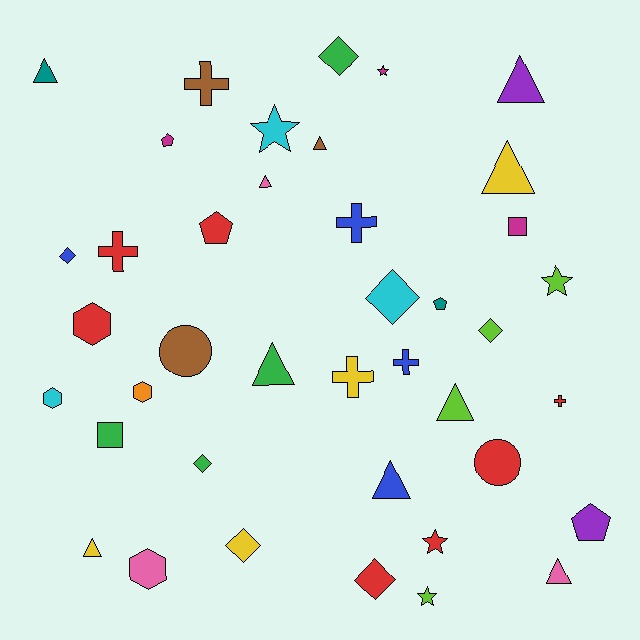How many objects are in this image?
There are 40 objects.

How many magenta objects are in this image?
There are 3 magenta objects.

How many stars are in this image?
There are 5 stars.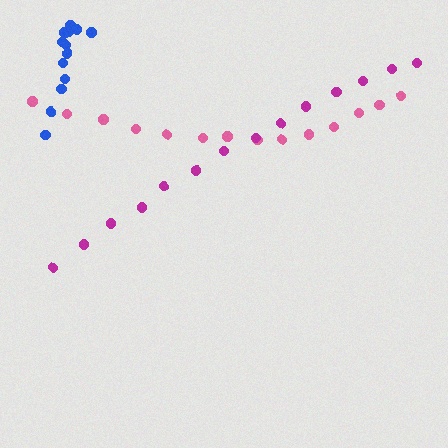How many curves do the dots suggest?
There are 3 distinct paths.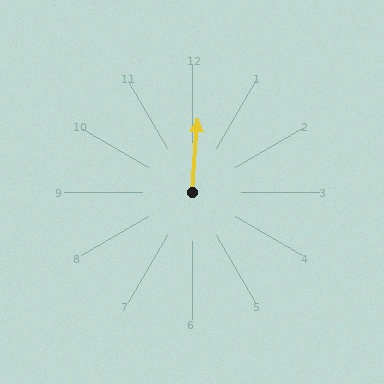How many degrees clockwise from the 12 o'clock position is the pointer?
Approximately 4 degrees.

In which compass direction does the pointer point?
North.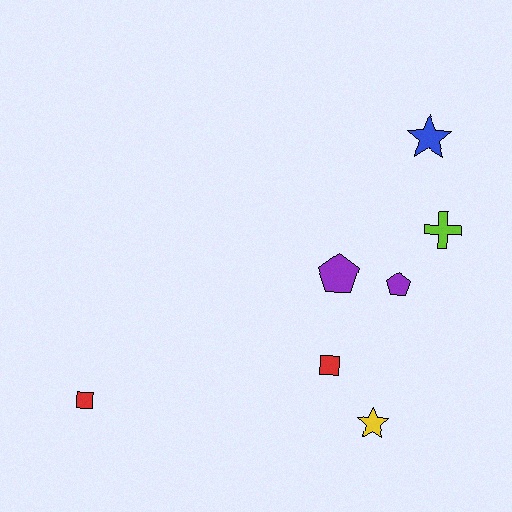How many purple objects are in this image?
There are 2 purple objects.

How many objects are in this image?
There are 7 objects.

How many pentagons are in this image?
There are 2 pentagons.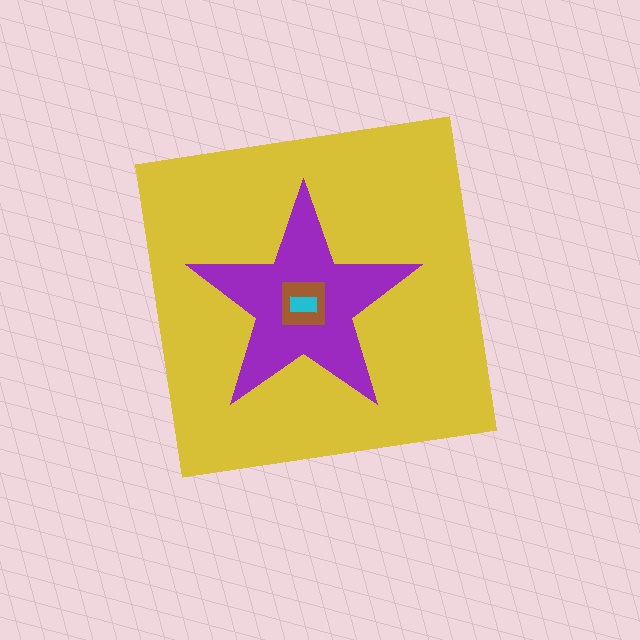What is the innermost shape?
The cyan rectangle.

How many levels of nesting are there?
4.